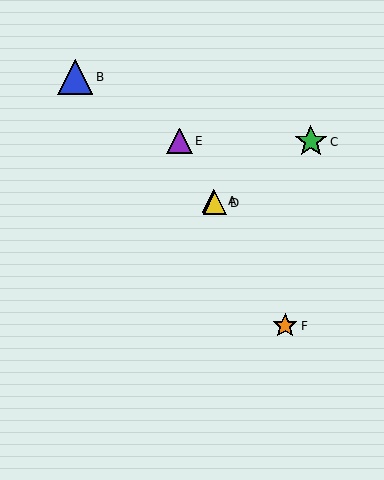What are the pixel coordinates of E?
Object E is at (180, 141).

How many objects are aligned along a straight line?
4 objects (A, D, E, F) are aligned along a straight line.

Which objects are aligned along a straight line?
Objects A, D, E, F are aligned along a straight line.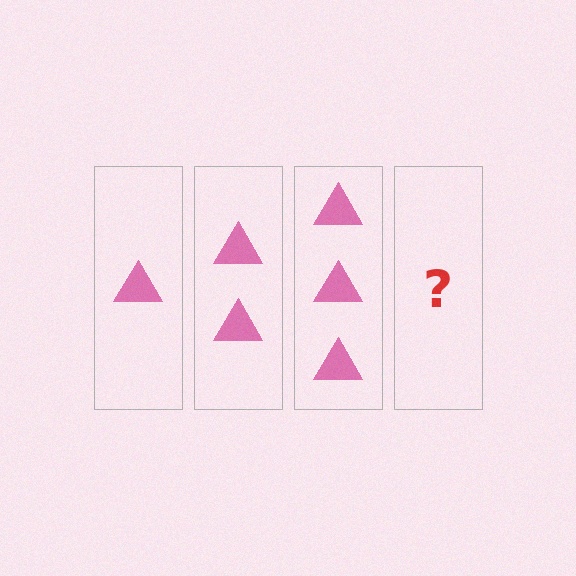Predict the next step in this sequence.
The next step is 4 triangles.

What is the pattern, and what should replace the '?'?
The pattern is that each step adds one more triangle. The '?' should be 4 triangles.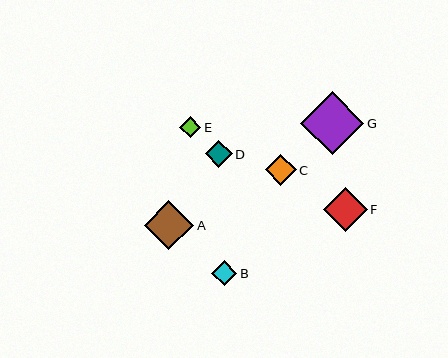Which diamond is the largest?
Diamond G is the largest with a size of approximately 63 pixels.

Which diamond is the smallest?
Diamond E is the smallest with a size of approximately 21 pixels.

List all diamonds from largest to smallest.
From largest to smallest: G, A, F, C, D, B, E.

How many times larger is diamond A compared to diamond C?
Diamond A is approximately 1.6 times the size of diamond C.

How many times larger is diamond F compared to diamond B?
Diamond F is approximately 1.8 times the size of diamond B.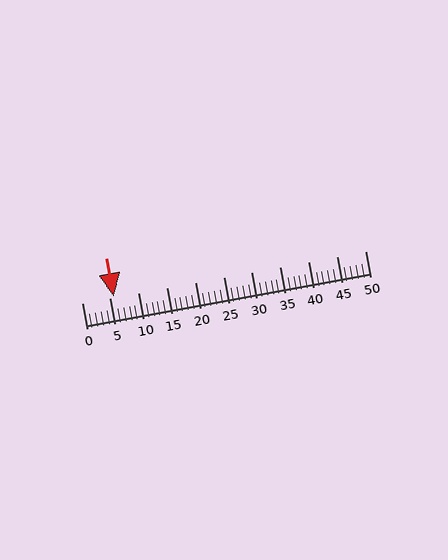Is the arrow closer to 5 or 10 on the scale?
The arrow is closer to 5.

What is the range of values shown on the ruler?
The ruler shows values from 0 to 50.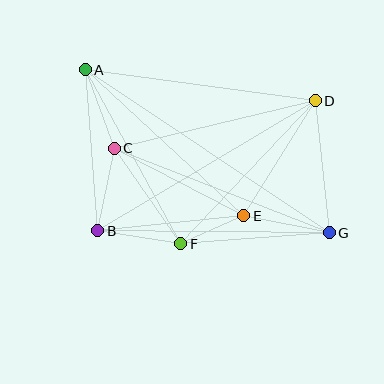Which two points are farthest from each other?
Points A and G are farthest from each other.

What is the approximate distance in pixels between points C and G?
The distance between C and G is approximately 231 pixels.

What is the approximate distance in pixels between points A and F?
The distance between A and F is approximately 198 pixels.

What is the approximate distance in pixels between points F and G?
The distance between F and G is approximately 149 pixels.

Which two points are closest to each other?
Points E and F are closest to each other.